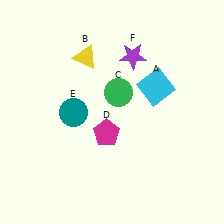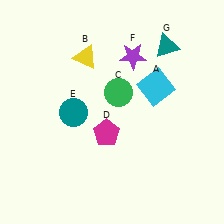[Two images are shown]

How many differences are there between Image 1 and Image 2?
There is 1 difference between the two images.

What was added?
A teal triangle (G) was added in Image 2.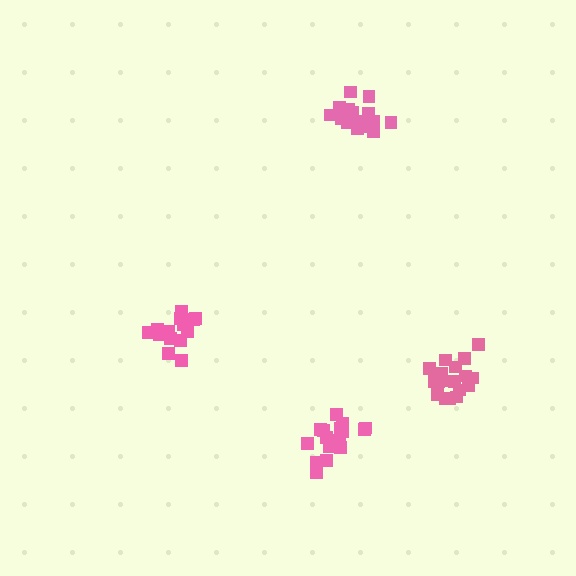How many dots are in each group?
Group 1: 20 dots, Group 2: 21 dots, Group 3: 16 dots, Group 4: 19 dots (76 total).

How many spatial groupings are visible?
There are 4 spatial groupings.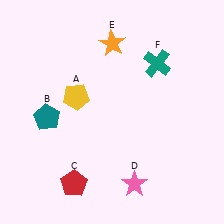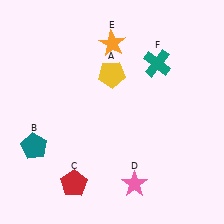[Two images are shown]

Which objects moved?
The objects that moved are: the yellow pentagon (A), the teal pentagon (B).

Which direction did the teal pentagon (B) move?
The teal pentagon (B) moved down.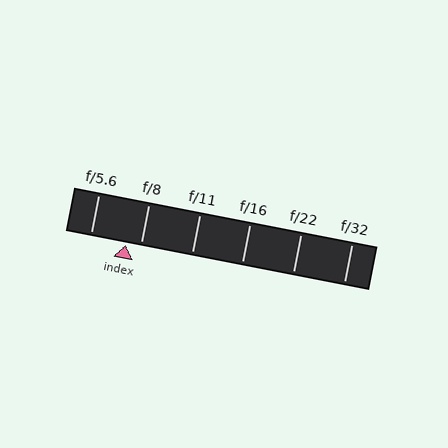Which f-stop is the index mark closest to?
The index mark is closest to f/8.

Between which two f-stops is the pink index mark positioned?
The index mark is between f/5.6 and f/8.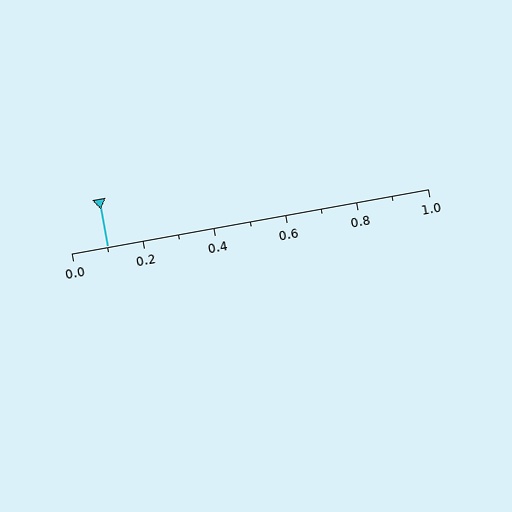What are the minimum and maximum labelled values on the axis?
The axis runs from 0.0 to 1.0.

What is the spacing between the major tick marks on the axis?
The major ticks are spaced 0.2 apart.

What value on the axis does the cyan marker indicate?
The marker indicates approximately 0.1.